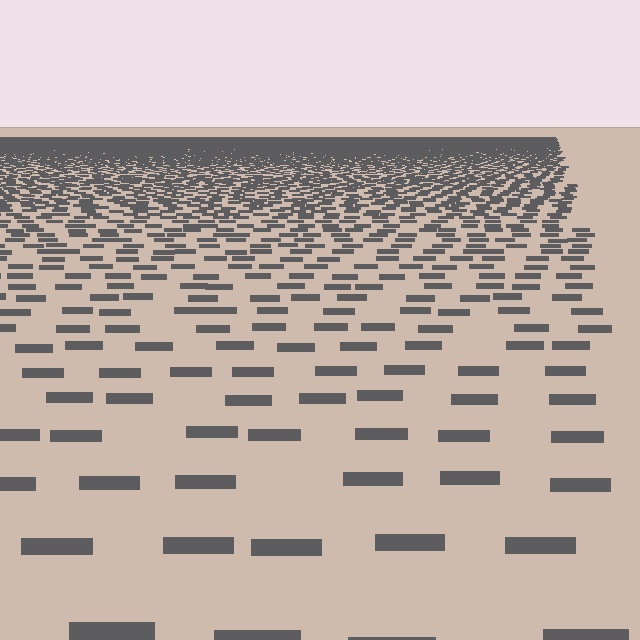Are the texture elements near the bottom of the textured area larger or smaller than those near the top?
Larger. Near the bottom, elements are closer to the viewer and appear at a bigger on-screen size.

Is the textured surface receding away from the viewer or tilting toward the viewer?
The surface is receding away from the viewer. Texture elements get smaller and denser toward the top.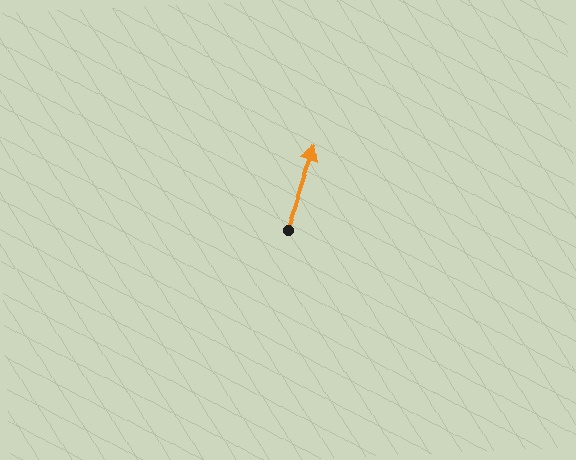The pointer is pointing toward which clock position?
Roughly 1 o'clock.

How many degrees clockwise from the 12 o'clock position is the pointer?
Approximately 19 degrees.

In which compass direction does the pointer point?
North.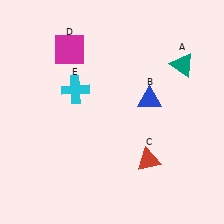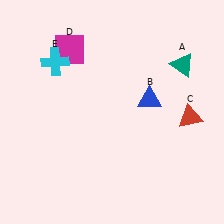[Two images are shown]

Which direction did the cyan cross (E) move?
The cyan cross (E) moved up.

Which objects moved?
The objects that moved are: the red triangle (C), the cyan cross (E).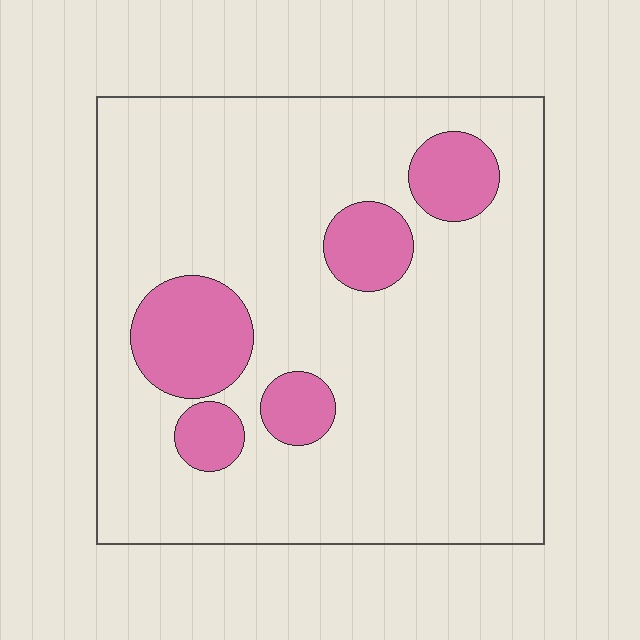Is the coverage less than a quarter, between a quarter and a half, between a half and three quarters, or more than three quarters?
Less than a quarter.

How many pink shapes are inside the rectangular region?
5.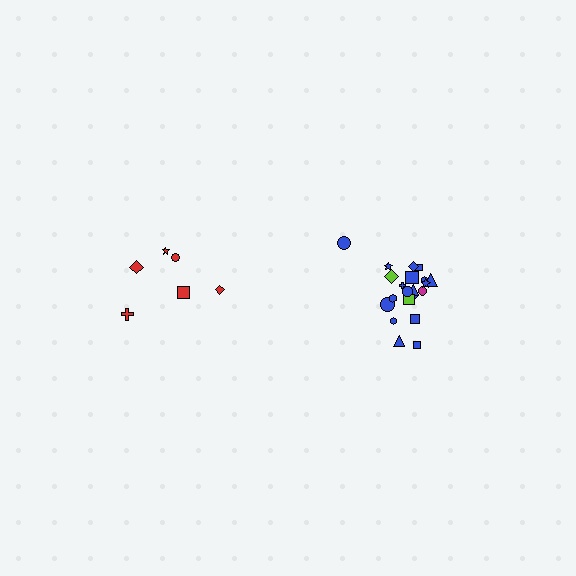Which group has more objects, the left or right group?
The right group.